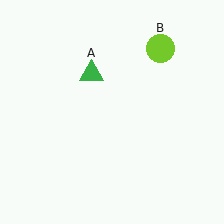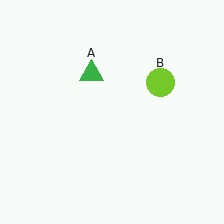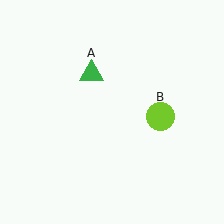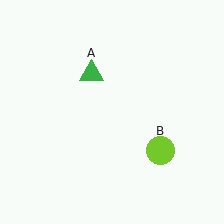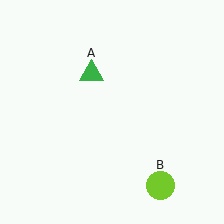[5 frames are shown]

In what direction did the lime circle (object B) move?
The lime circle (object B) moved down.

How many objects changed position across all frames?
1 object changed position: lime circle (object B).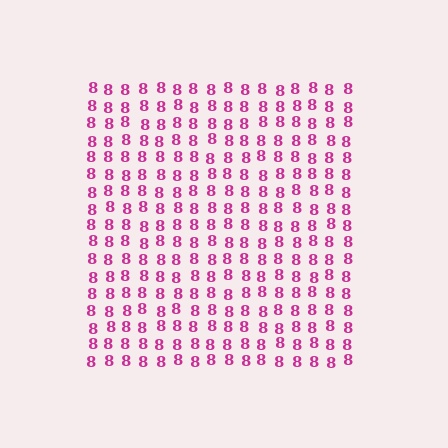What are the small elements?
The small elements are digit 8's.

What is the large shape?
The large shape is a square.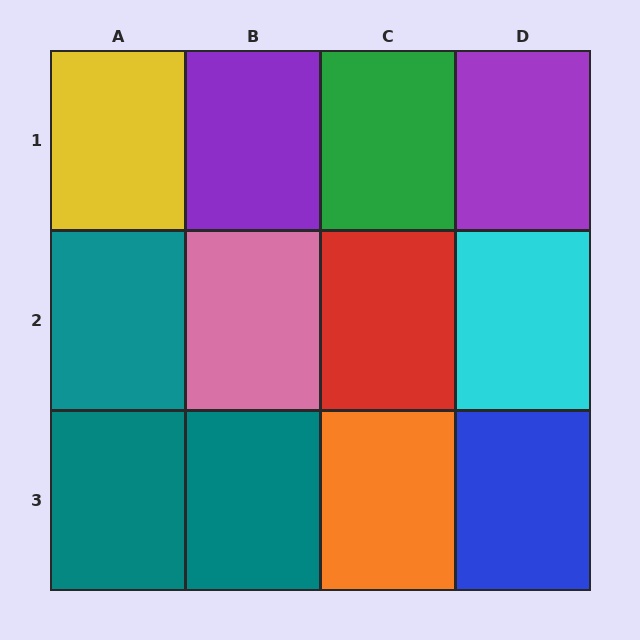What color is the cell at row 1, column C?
Green.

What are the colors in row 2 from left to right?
Teal, pink, red, cyan.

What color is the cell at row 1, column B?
Purple.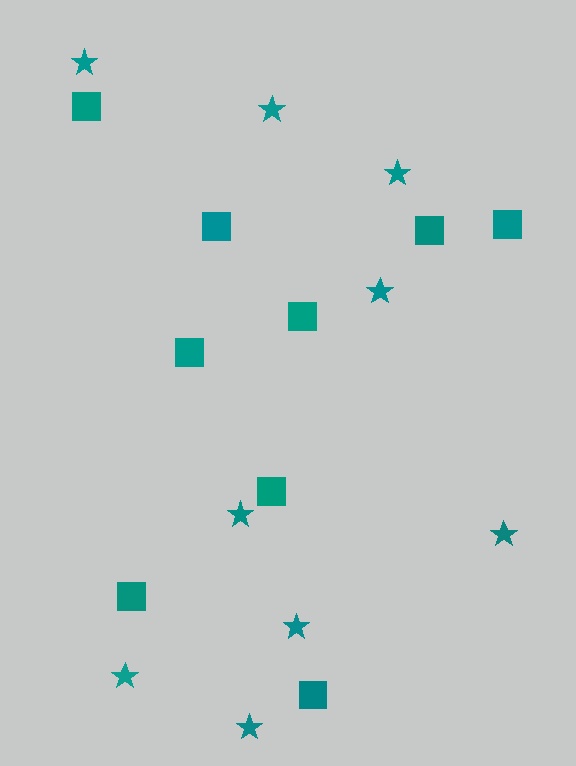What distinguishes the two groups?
There are 2 groups: one group of squares (9) and one group of stars (9).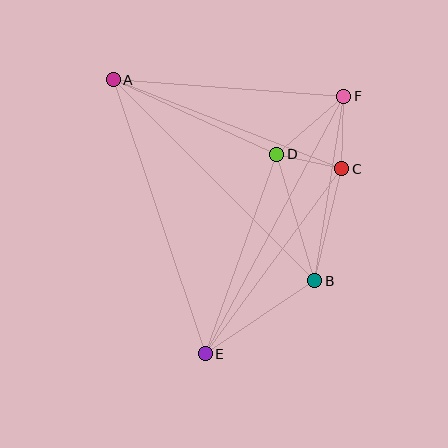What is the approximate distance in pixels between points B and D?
The distance between B and D is approximately 132 pixels.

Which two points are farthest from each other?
Points E and F are farthest from each other.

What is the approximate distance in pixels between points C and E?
The distance between C and E is approximately 230 pixels.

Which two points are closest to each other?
Points C and D are closest to each other.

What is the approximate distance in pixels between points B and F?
The distance between B and F is approximately 187 pixels.